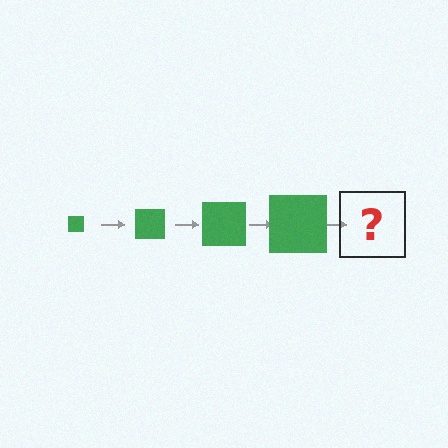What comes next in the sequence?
The next element should be a green square, larger than the previous one.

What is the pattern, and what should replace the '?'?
The pattern is that the square gets progressively larger each step. The '?' should be a green square, larger than the previous one.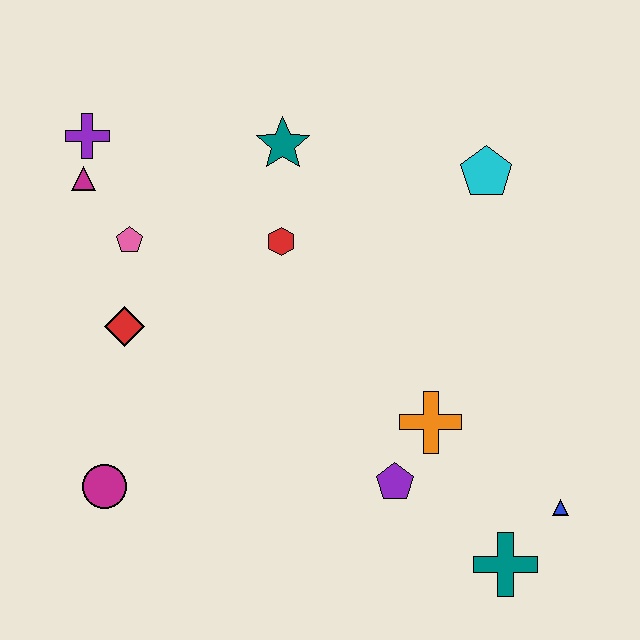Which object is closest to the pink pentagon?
The magenta triangle is closest to the pink pentagon.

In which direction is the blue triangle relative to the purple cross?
The blue triangle is to the right of the purple cross.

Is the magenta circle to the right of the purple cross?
Yes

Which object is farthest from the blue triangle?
The purple cross is farthest from the blue triangle.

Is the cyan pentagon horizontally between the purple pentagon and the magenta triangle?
No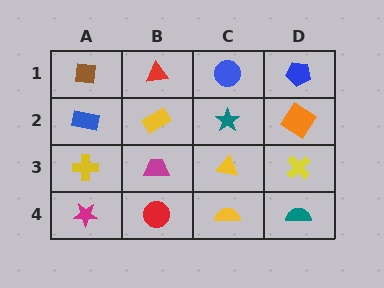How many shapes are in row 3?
4 shapes.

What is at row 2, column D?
An orange diamond.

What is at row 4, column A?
A magenta star.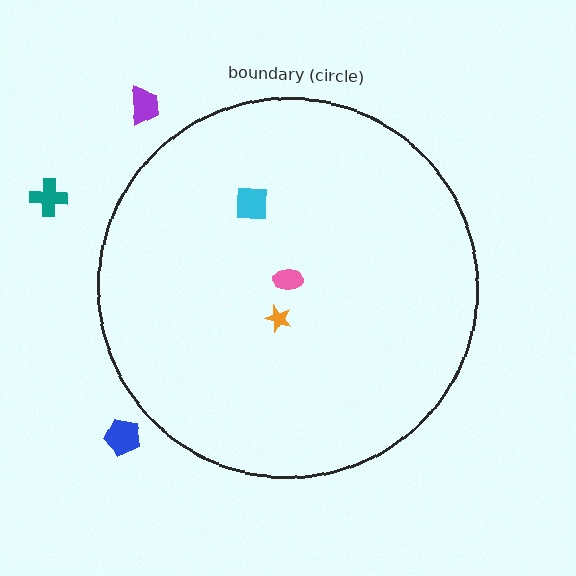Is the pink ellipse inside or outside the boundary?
Inside.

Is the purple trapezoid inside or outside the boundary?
Outside.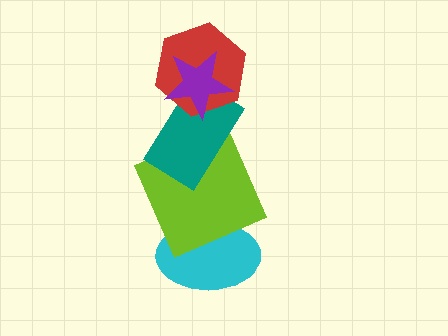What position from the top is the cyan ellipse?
The cyan ellipse is 5th from the top.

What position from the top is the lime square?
The lime square is 4th from the top.